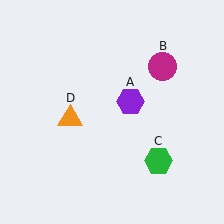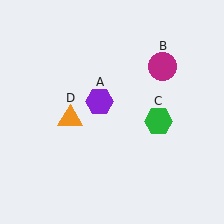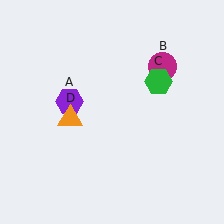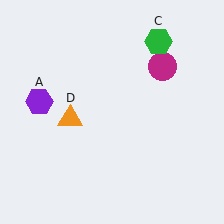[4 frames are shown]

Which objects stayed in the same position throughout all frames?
Magenta circle (object B) and orange triangle (object D) remained stationary.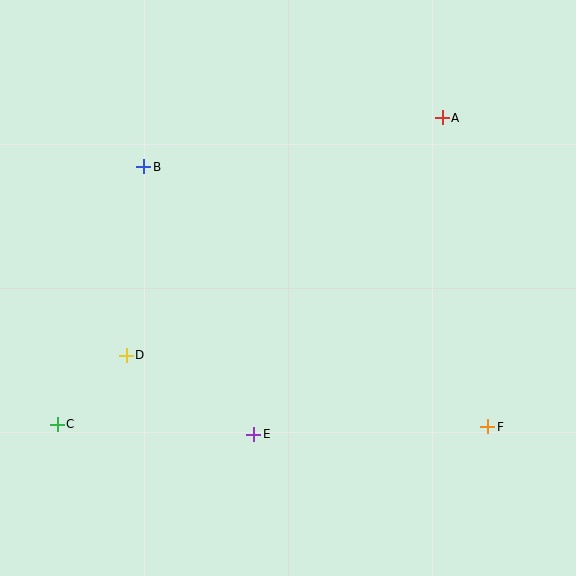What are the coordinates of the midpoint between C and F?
The midpoint between C and F is at (273, 426).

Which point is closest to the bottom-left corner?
Point C is closest to the bottom-left corner.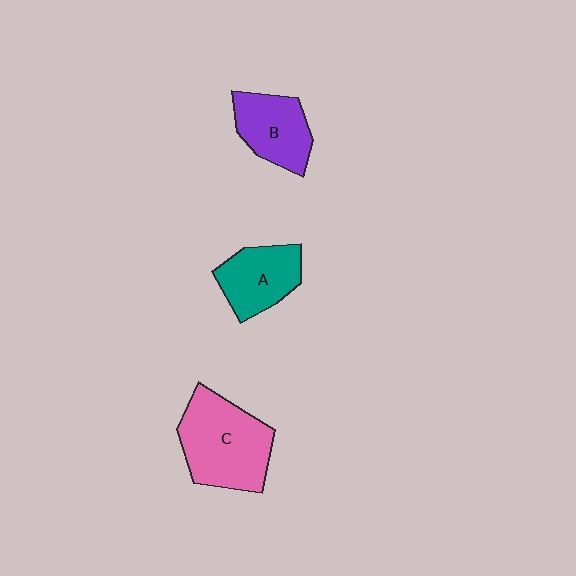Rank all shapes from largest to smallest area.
From largest to smallest: C (pink), B (purple), A (teal).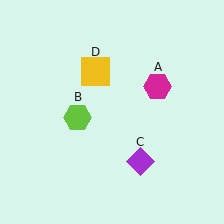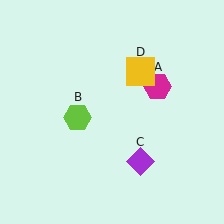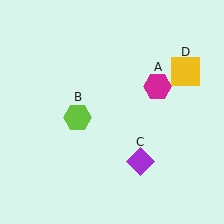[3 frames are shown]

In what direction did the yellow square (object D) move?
The yellow square (object D) moved right.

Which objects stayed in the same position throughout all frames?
Magenta hexagon (object A) and lime hexagon (object B) and purple diamond (object C) remained stationary.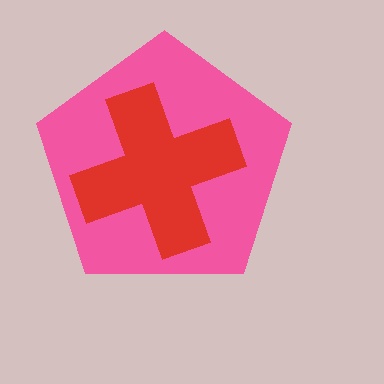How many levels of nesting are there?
2.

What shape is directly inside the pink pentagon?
The red cross.